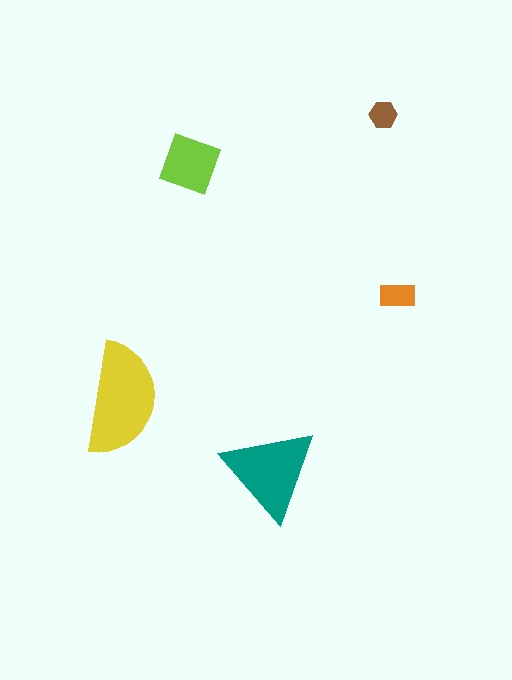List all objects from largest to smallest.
The yellow semicircle, the teal triangle, the lime square, the orange rectangle, the brown hexagon.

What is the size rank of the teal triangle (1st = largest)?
2nd.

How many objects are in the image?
There are 5 objects in the image.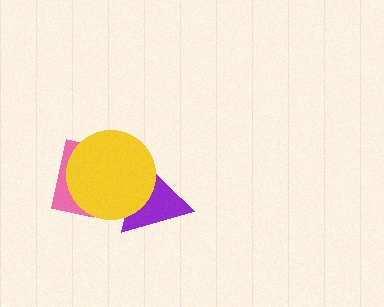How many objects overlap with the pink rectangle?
1 object overlaps with the pink rectangle.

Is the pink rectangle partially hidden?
Yes, it is partially covered by another shape.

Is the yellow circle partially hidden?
No, no other shape covers it.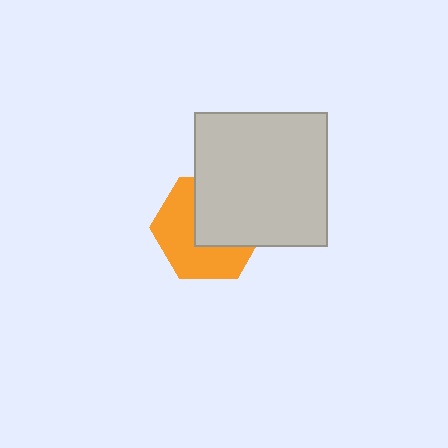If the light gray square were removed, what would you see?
You would see the complete orange hexagon.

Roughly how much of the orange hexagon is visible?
About half of it is visible (roughly 52%).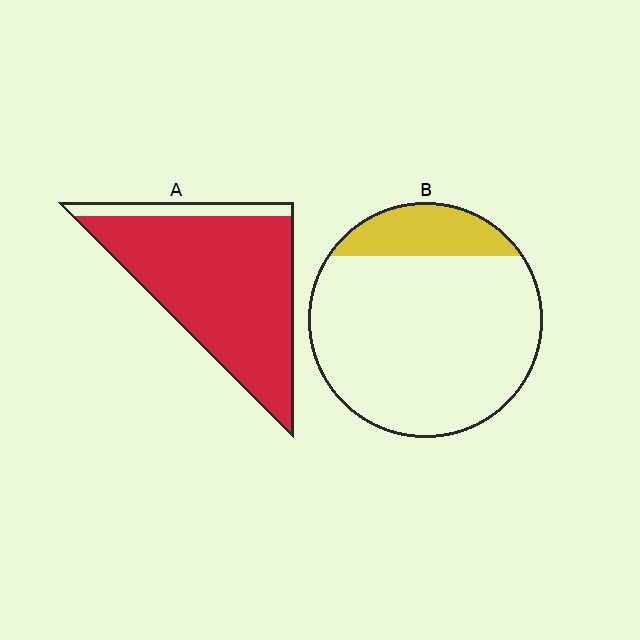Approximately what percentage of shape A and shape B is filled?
A is approximately 90% and B is approximately 15%.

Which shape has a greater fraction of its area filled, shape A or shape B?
Shape A.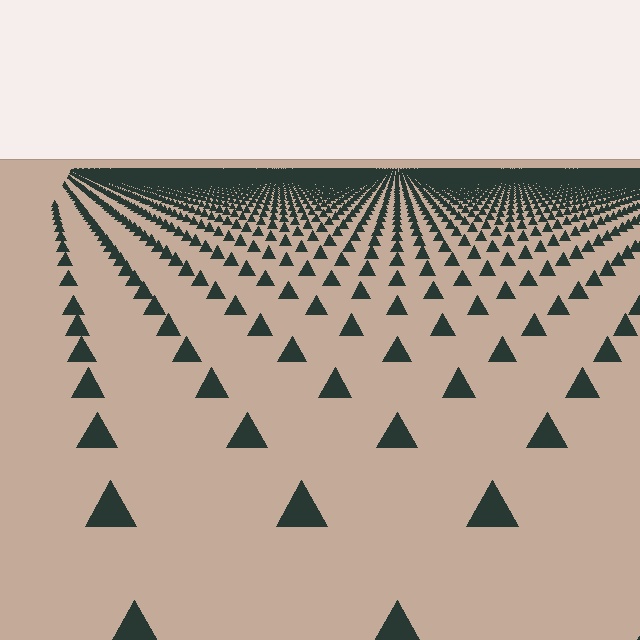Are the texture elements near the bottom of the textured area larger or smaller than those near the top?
Larger. Near the bottom, elements are closer to the viewer and appear at a bigger on-screen size.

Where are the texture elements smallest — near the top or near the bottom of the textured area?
Near the top.